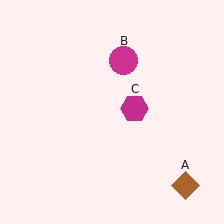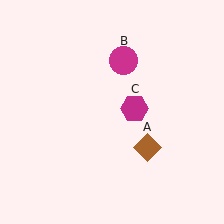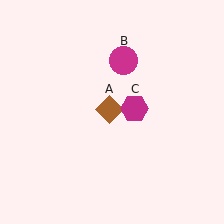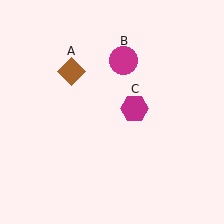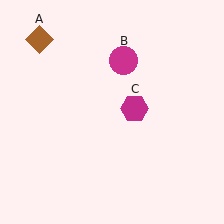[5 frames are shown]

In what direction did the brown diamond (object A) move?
The brown diamond (object A) moved up and to the left.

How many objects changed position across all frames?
1 object changed position: brown diamond (object A).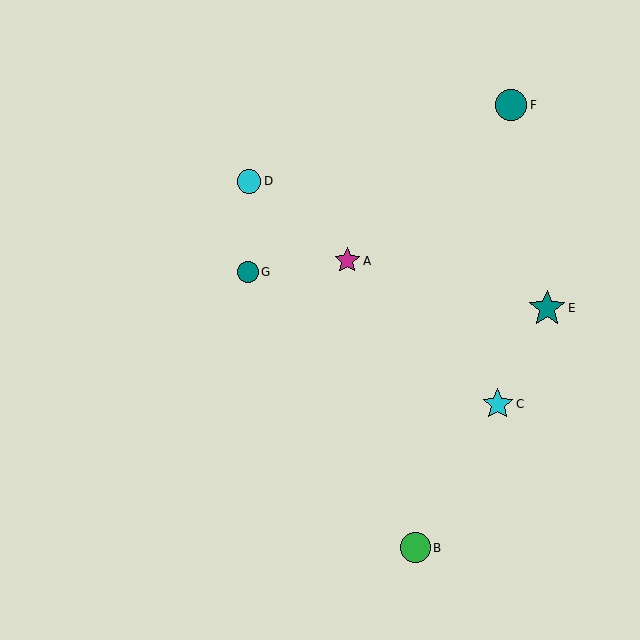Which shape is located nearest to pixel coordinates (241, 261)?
The teal circle (labeled G) at (248, 272) is nearest to that location.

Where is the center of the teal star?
The center of the teal star is at (547, 308).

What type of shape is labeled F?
Shape F is a teal circle.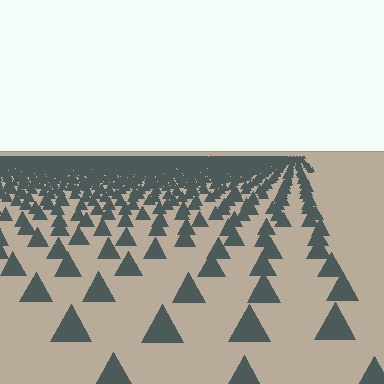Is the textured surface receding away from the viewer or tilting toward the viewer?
The surface is receding away from the viewer. Texture elements get smaller and denser toward the top.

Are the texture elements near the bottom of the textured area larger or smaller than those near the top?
Larger. Near the bottom, elements are closer to the viewer and appear at a bigger on-screen size.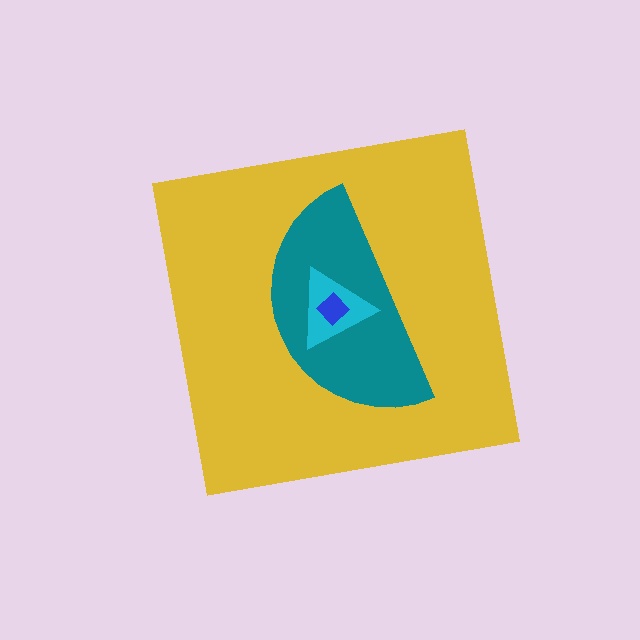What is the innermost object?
The blue diamond.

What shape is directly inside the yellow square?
The teal semicircle.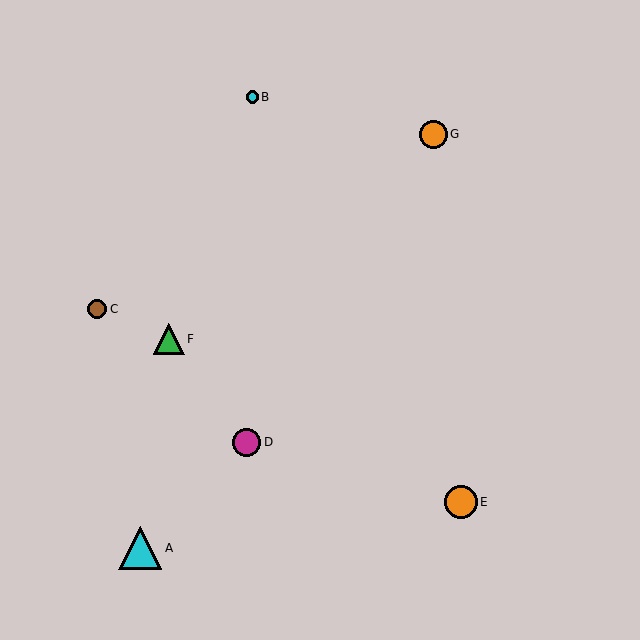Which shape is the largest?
The cyan triangle (labeled A) is the largest.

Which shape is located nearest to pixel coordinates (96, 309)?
The brown circle (labeled C) at (97, 309) is nearest to that location.